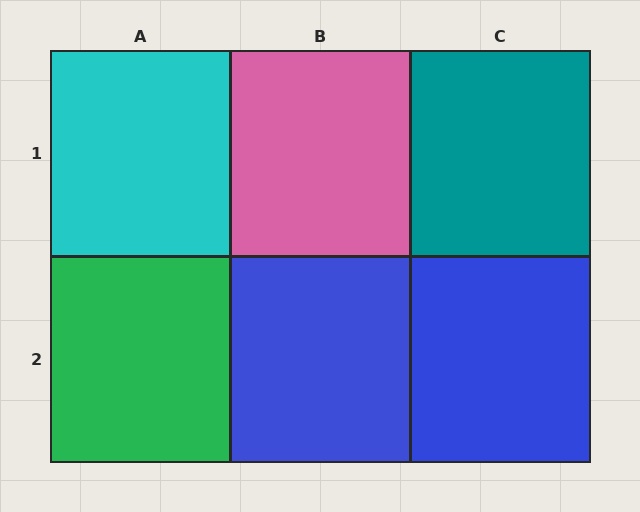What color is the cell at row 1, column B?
Pink.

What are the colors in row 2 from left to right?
Green, blue, blue.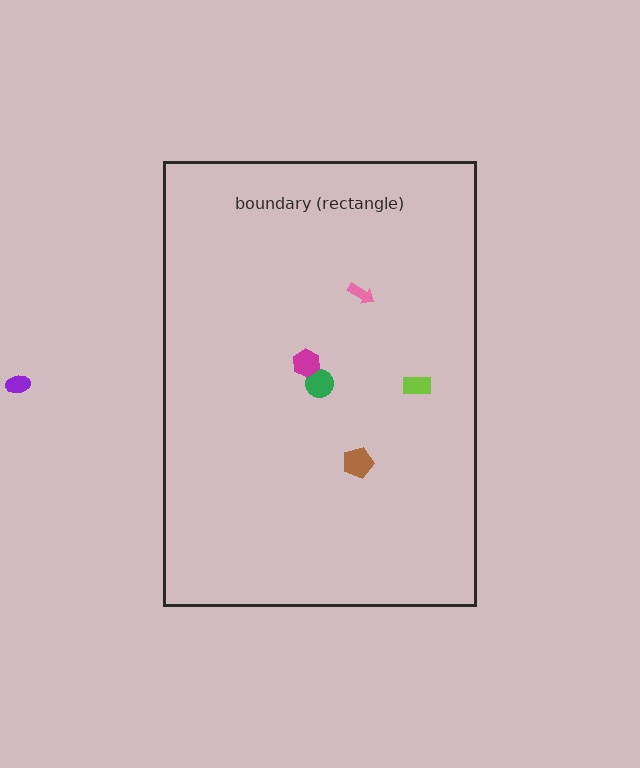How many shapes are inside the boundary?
5 inside, 1 outside.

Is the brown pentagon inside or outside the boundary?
Inside.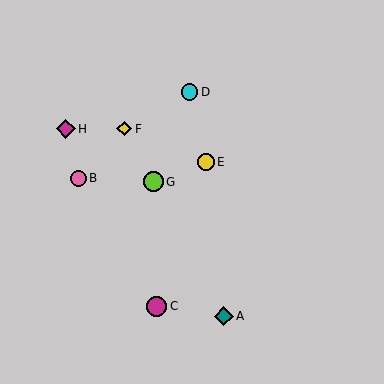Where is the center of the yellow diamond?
The center of the yellow diamond is at (124, 129).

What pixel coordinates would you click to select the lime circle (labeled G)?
Click at (154, 182) to select the lime circle G.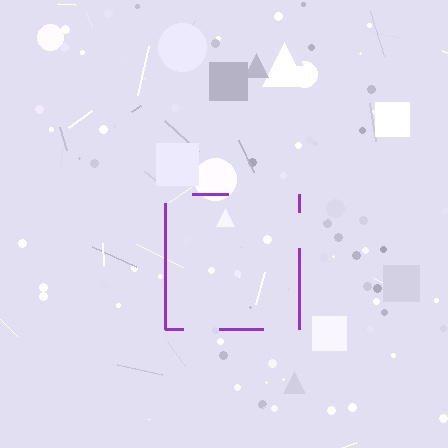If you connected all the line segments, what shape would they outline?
They would outline a square.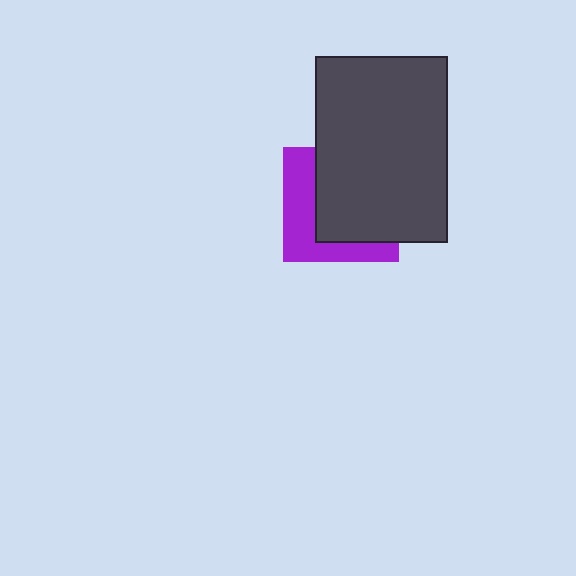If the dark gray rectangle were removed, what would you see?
You would see the complete purple square.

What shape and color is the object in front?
The object in front is a dark gray rectangle.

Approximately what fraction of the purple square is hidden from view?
Roughly 61% of the purple square is hidden behind the dark gray rectangle.